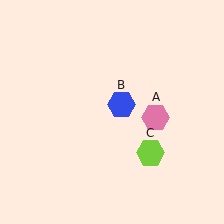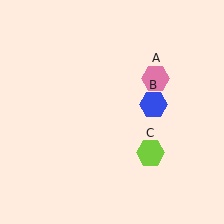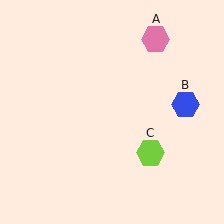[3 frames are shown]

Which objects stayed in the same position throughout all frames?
Lime hexagon (object C) remained stationary.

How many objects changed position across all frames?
2 objects changed position: pink hexagon (object A), blue hexagon (object B).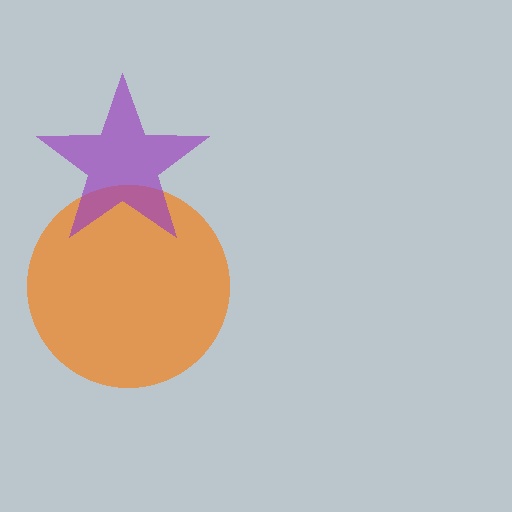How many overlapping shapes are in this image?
There are 2 overlapping shapes in the image.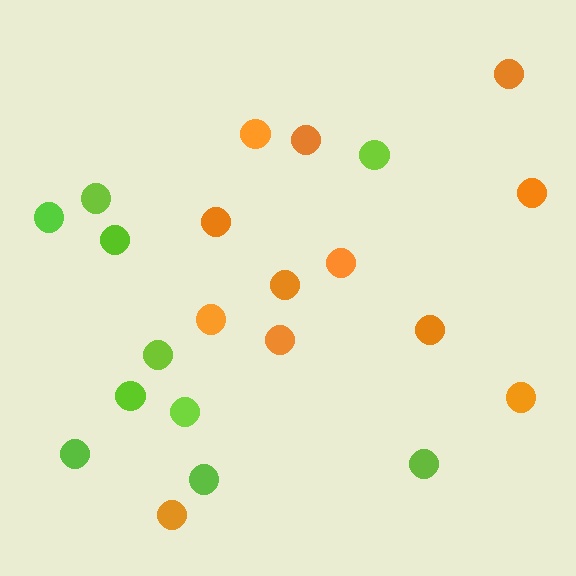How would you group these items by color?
There are 2 groups: one group of lime circles (10) and one group of orange circles (12).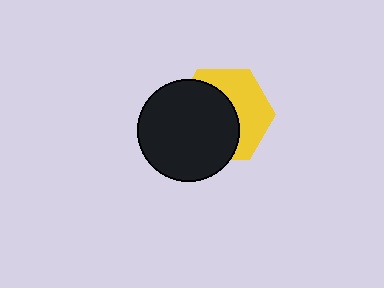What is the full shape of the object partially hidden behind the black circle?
The partially hidden object is a yellow hexagon.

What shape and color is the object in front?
The object in front is a black circle.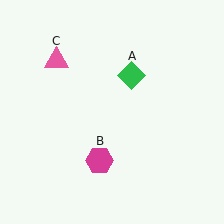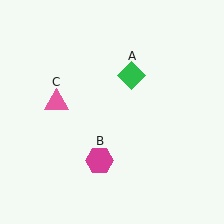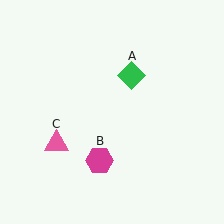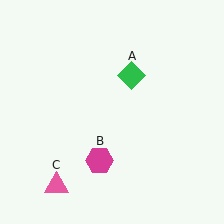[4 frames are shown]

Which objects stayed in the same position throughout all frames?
Green diamond (object A) and magenta hexagon (object B) remained stationary.